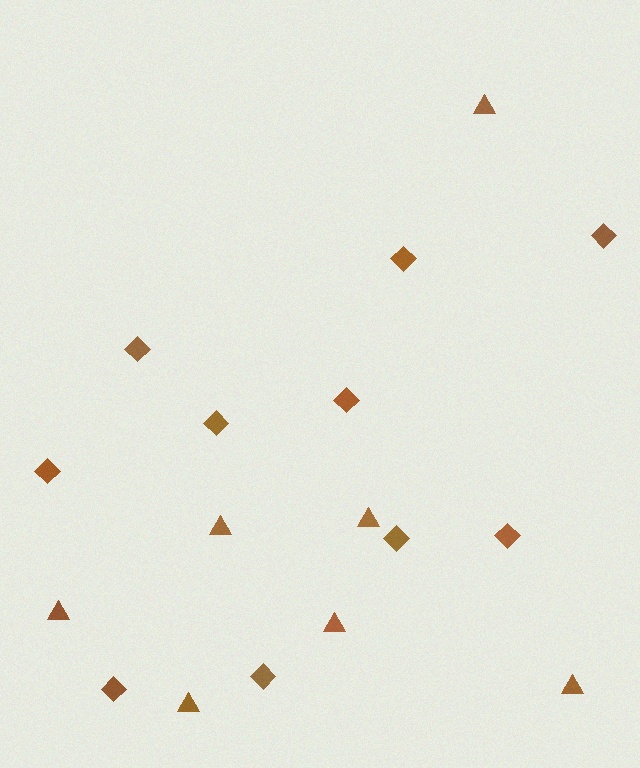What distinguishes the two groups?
There are 2 groups: one group of triangles (7) and one group of diamonds (10).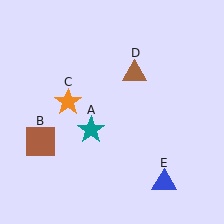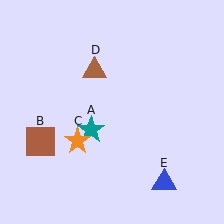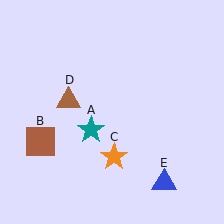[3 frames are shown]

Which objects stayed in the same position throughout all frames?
Teal star (object A) and brown square (object B) and blue triangle (object E) remained stationary.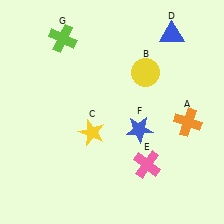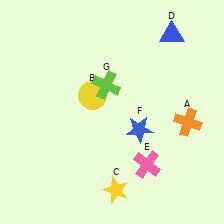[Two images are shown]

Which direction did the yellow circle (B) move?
The yellow circle (B) moved left.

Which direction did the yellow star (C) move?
The yellow star (C) moved down.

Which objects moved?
The objects that moved are: the yellow circle (B), the yellow star (C), the lime cross (G).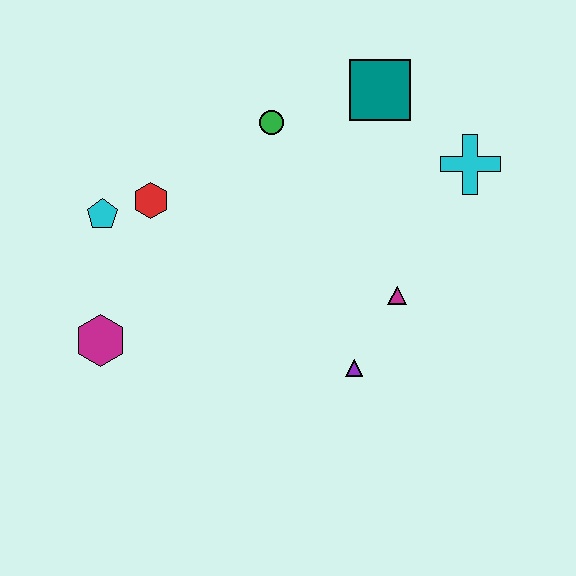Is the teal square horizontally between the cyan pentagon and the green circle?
No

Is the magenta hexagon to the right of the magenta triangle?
No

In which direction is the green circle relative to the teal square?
The green circle is to the left of the teal square.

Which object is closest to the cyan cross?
The teal square is closest to the cyan cross.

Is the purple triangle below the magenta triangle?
Yes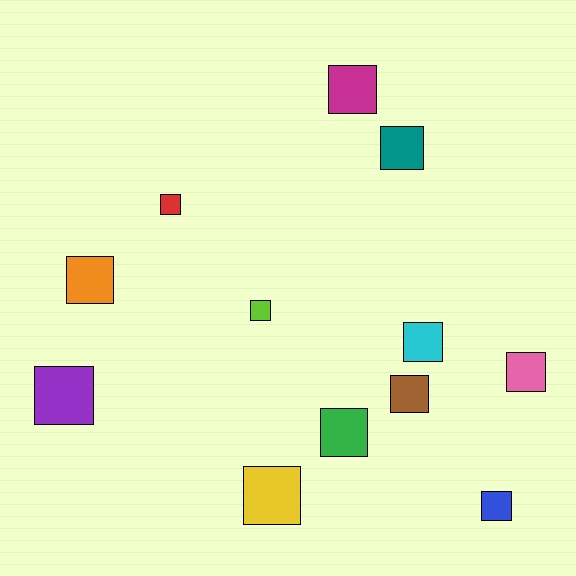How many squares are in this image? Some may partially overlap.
There are 12 squares.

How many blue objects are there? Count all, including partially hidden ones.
There is 1 blue object.